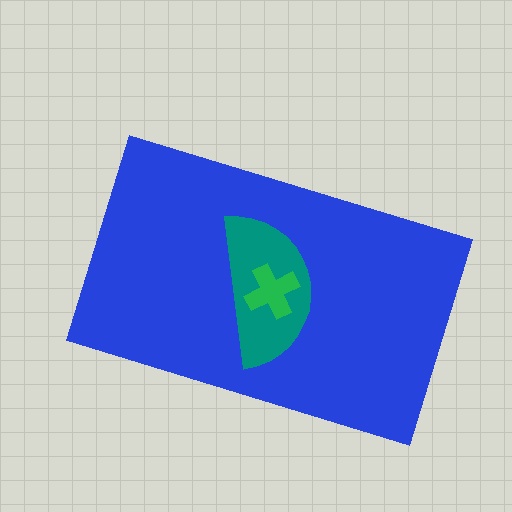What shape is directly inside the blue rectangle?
The teal semicircle.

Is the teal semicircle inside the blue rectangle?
Yes.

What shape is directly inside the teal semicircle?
The green cross.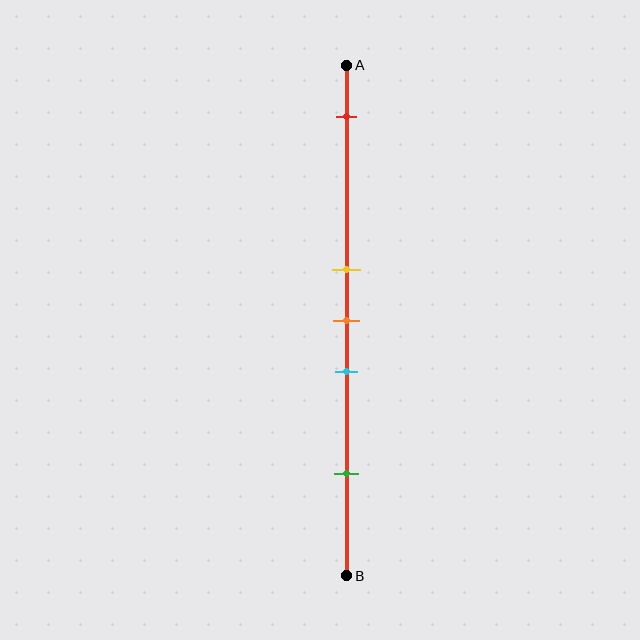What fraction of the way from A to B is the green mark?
The green mark is approximately 80% (0.8) of the way from A to B.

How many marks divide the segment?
There are 5 marks dividing the segment.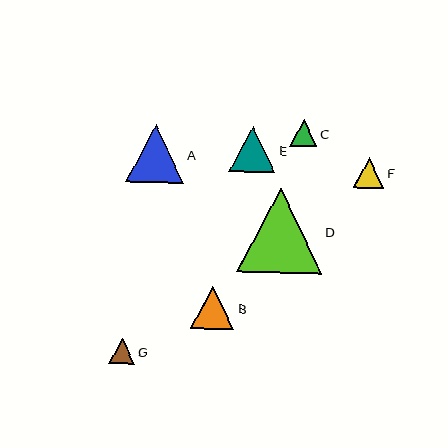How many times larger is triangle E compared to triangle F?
Triangle E is approximately 1.5 times the size of triangle F.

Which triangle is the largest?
Triangle D is the largest with a size of approximately 85 pixels.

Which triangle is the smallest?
Triangle G is the smallest with a size of approximately 25 pixels.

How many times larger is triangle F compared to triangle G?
Triangle F is approximately 1.2 times the size of triangle G.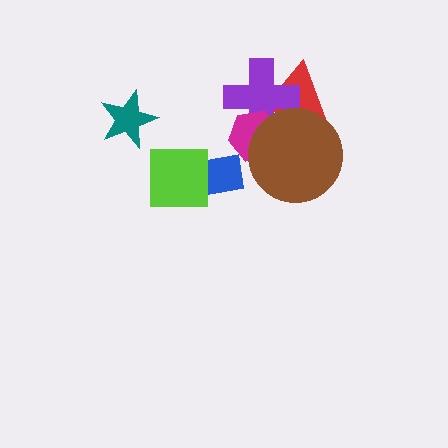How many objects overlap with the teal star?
0 objects overlap with the teal star.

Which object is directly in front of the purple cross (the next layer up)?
The magenta hexagon is directly in front of the purple cross.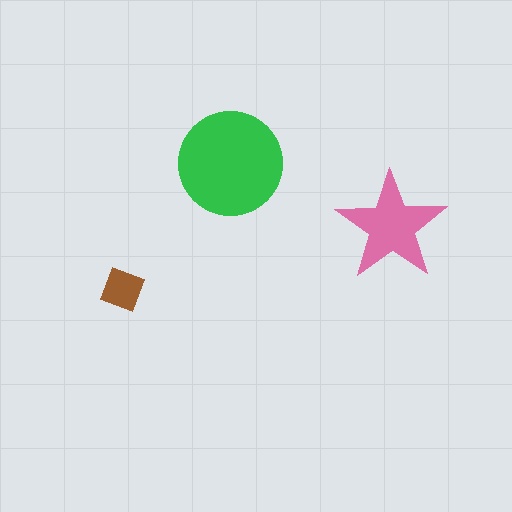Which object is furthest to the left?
The brown diamond is leftmost.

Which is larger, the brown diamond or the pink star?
The pink star.